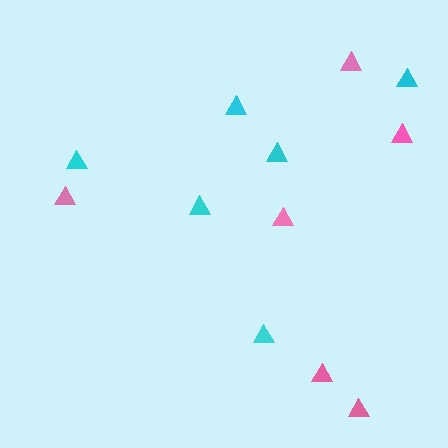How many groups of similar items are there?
There are 2 groups: one group of pink triangles (6) and one group of cyan triangles (6).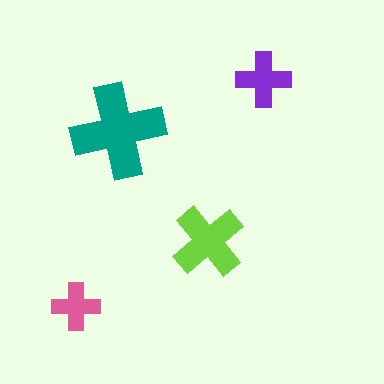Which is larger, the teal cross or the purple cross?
The teal one.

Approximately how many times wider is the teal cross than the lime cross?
About 1.5 times wider.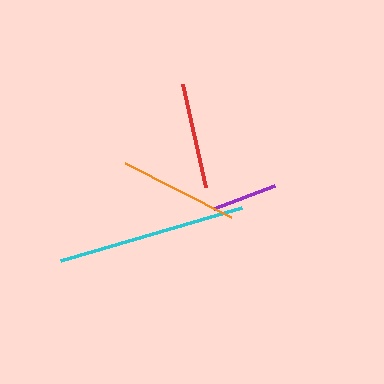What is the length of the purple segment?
The purple segment is approximately 65 pixels long.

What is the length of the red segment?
The red segment is approximately 106 pixels long.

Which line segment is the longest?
The cyan line is the longest at approximately 188 pixels.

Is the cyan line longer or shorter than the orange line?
The cyan line is longer than the orange line.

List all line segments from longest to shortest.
From longest to shortest: cyan, orange, red, purple.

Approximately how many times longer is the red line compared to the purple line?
The red line is approximately 1.6 times the length of the purple line.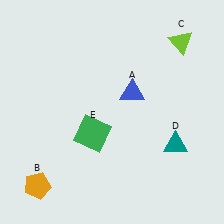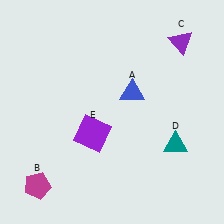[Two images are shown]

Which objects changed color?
B changed from orange to magenta. C changed from lime to purple. E changed from green to purple.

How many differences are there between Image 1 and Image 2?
There are 3 differences between the two images.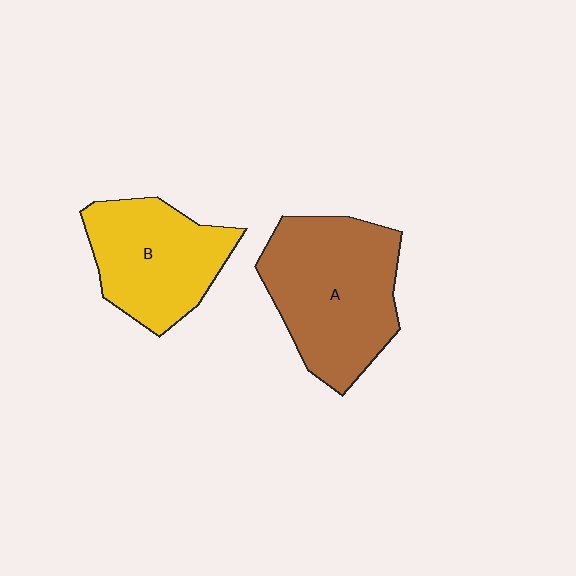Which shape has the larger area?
Shape A (brown).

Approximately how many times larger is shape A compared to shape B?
Approximately 1.3 times.